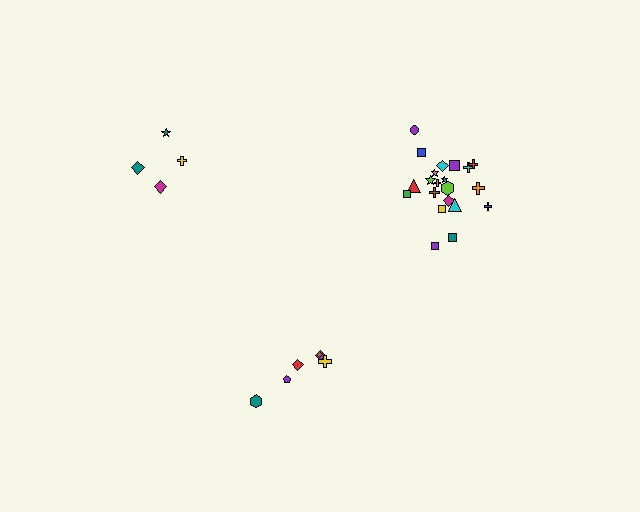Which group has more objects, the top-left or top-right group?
The top-right group.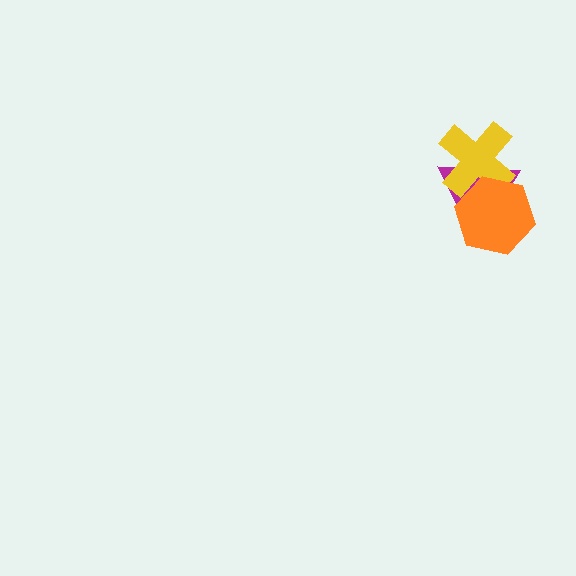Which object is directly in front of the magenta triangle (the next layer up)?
The yellow cross is directly in front of the magenta triangle.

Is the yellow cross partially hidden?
Yes, it is partially covered by another shape.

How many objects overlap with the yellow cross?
2 objects overlap with the yellow cross.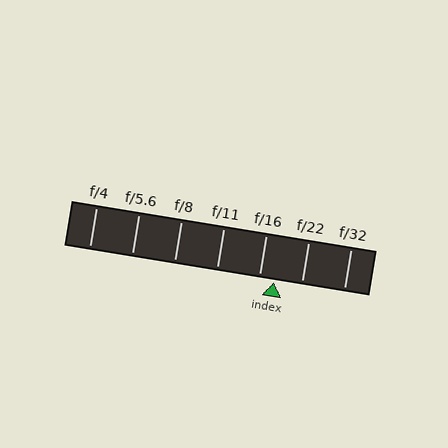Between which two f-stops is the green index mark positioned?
The index mark is between f/16 and f/22.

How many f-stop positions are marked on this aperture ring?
There are 7 f-stop positions marked.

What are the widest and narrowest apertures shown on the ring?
The widest aperture shown is f/4 and the narrowest is f/32.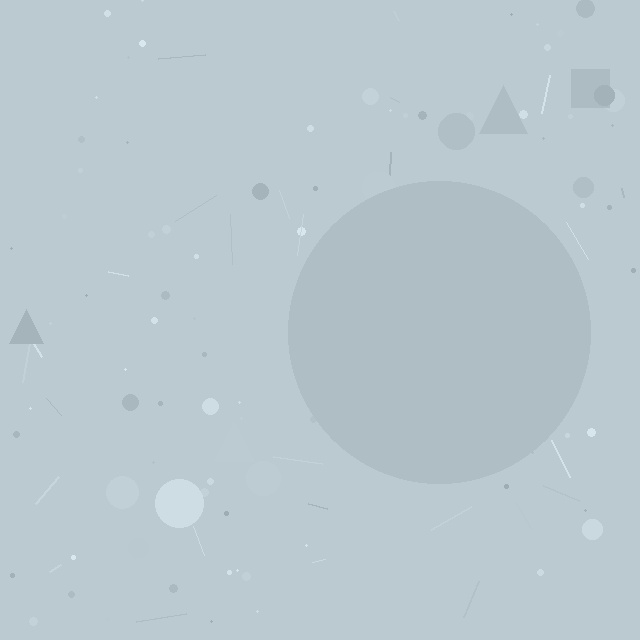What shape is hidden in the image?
A circle is hidden in the image.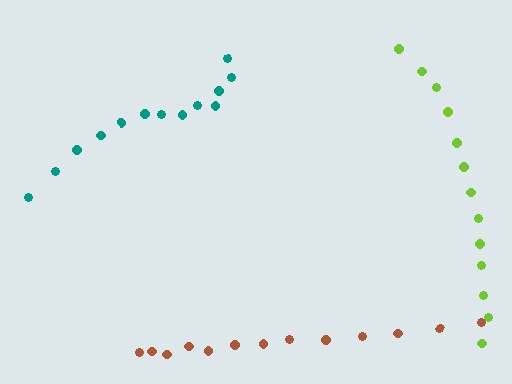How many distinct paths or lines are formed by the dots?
There are 3 distinct paths.